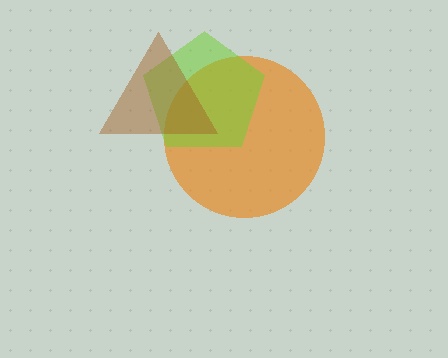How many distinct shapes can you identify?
There are 3 distinct shapes: an orange circle, a lime pentagon, a brown triangle.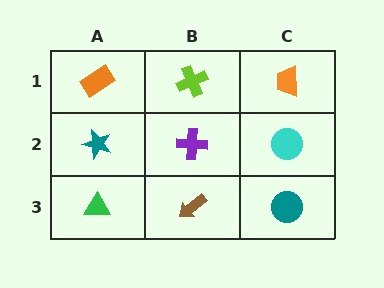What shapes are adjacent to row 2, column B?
A lime cross (row 1, column B), a brown arrow (row 3, column B), a teal star (row 2, column A), a cyan circle (row 2, column C).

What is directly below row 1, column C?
A cyan circle.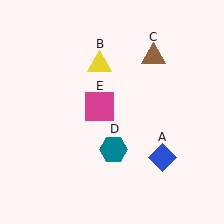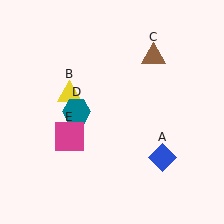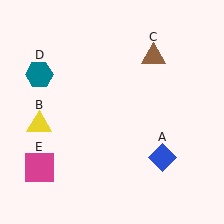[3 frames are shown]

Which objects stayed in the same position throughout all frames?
Blue diamond (object A) and brown triangle (object C) remained stationary.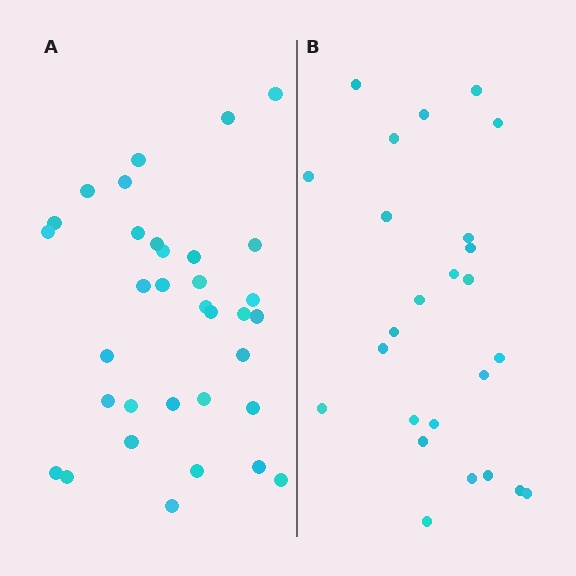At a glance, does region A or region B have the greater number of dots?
Region A (the left region) has more dots.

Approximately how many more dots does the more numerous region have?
Region A has roughly 8 or so more dots than region B.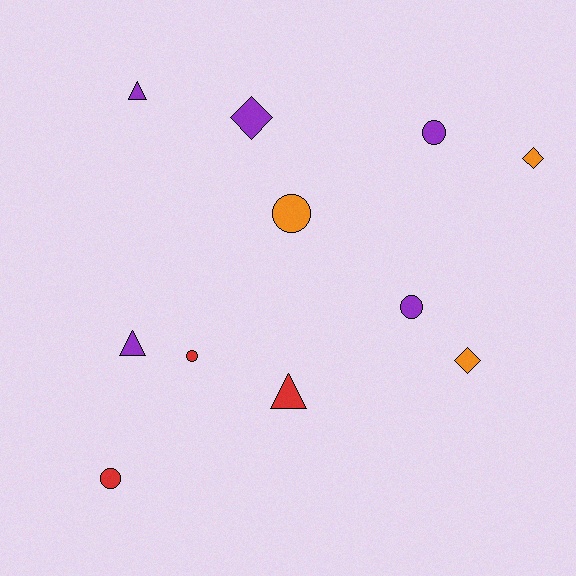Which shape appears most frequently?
Circle, with 5 objects.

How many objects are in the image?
There are 11 objects.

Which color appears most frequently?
Purple, with 5 objects.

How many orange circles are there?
There is 1 orange circle.